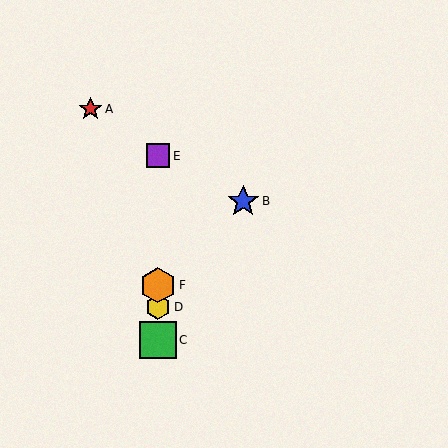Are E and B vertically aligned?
No, E is at x≈158 and B is at x≈243.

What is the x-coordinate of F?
Object F is at x≈158.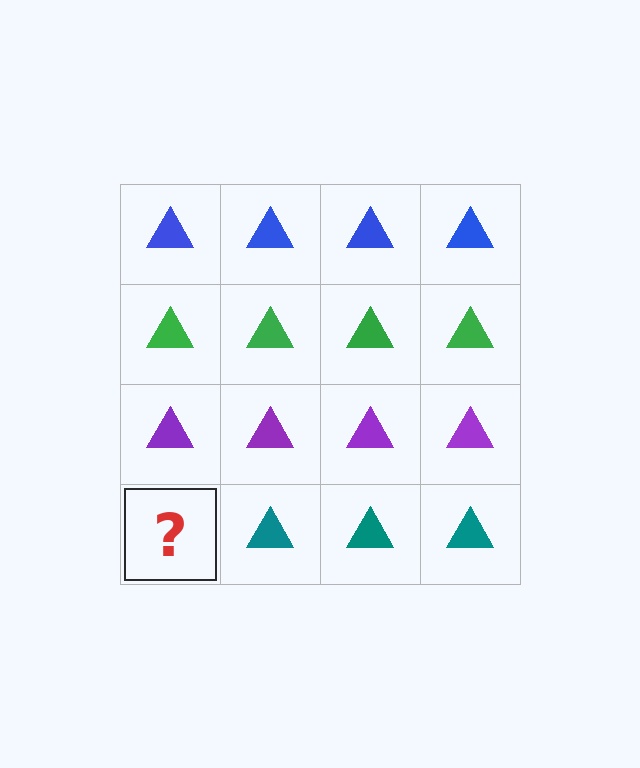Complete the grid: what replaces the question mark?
The question mark should be replaced with a teal triangle.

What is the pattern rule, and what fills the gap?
The rule is that each row has a consistent color. The gap should be filled with a teal triangle.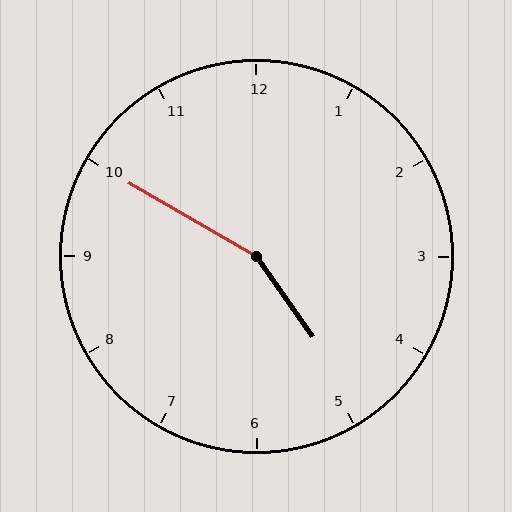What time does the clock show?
4:50.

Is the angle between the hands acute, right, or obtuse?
It is obtuse.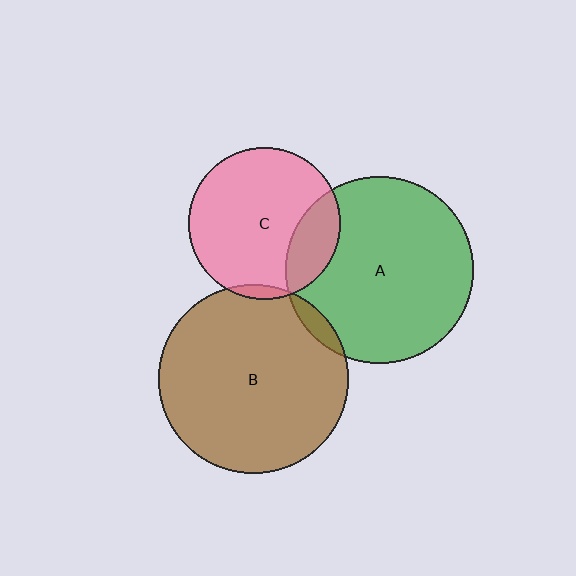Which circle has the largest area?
Circle B (brown).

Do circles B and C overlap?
Yes.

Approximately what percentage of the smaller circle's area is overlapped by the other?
Approximately 5%.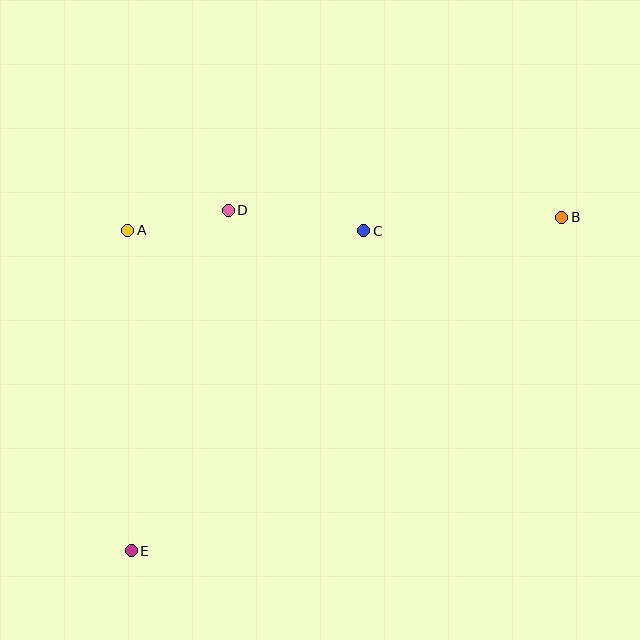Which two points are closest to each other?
Points A and D are closest to each other.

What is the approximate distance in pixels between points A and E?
The distance between A and E is approximately 320 pixels.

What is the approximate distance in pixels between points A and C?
The distance between A and C is approximately 236 pixels.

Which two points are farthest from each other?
Points B and E are farthest from each other.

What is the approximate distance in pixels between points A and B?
The distance between A and B is approximately 434 pixels.